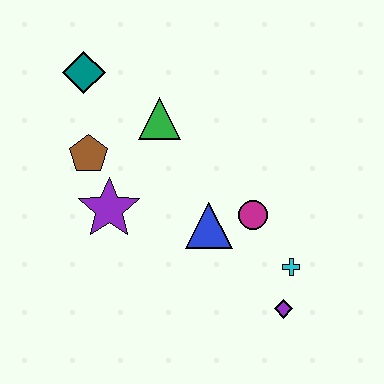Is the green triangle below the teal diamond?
Yes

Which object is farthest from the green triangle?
The purple diamond is farthest from the green triangle.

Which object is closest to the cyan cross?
The purple diamond is closest to the cyan cross.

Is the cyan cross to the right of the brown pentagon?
Yes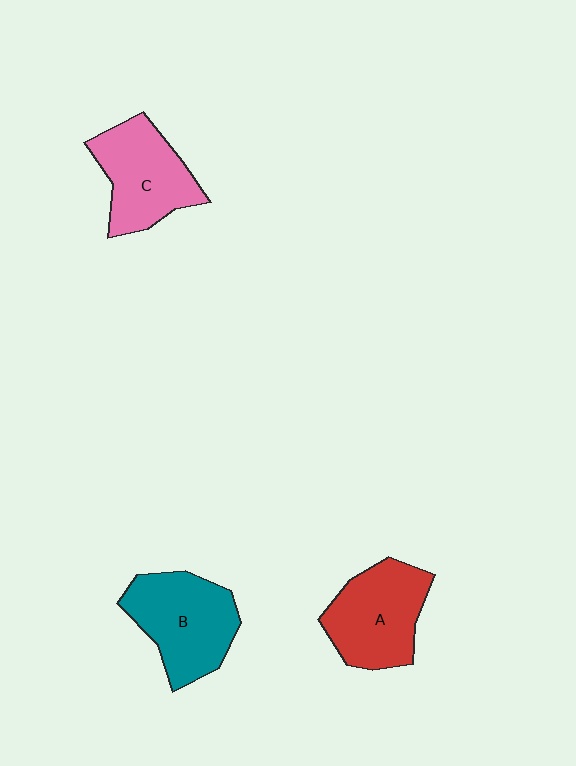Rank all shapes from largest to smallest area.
From largest to smallest: B (teal), A (red), C (pink).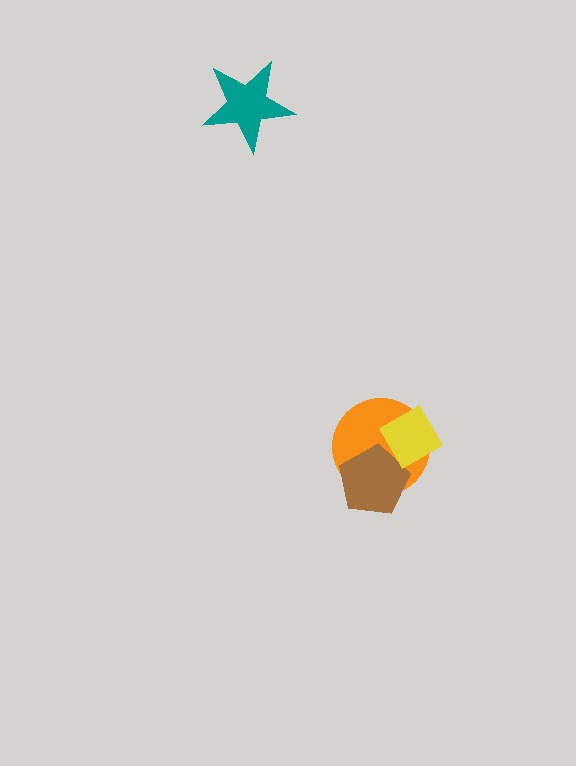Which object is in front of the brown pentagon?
The yellow diamond is in front of the brown pentagon.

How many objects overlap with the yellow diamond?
2 objects overlap with the yellow diamond.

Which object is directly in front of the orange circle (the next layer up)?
The brown pentagon is directly in front of the orange circle.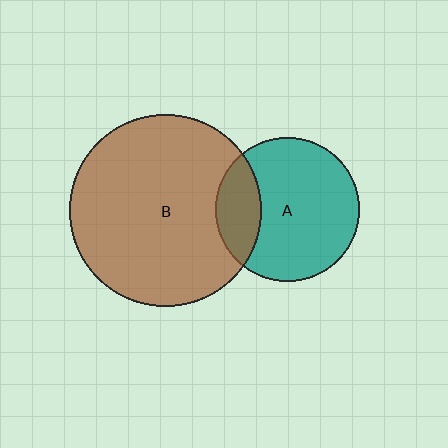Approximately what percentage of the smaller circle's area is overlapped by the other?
Approximately 20%.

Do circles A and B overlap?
Yes.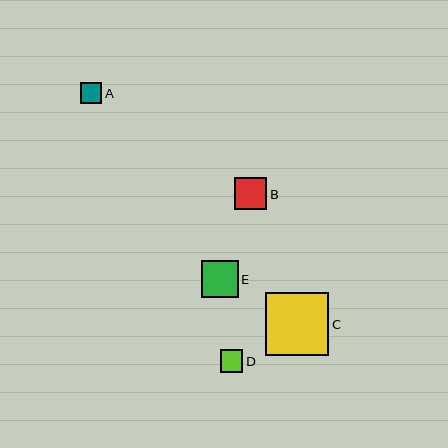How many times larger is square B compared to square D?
Square B is approximately 1.4 times the size of square D.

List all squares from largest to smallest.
From largest to smallest: C, E, B, D, A.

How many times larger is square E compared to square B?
Square E is approximately 1.1 times the size of square B.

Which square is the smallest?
Square A is the smallest with a size of approximately 21 pixels.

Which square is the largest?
Square C is the largest with a size of approximately 63 pixels.